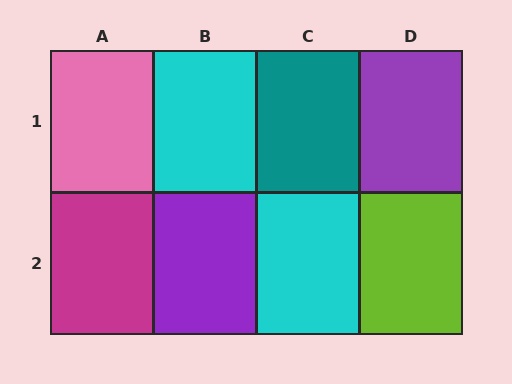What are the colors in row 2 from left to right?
Magenta, purple, cyan, lime.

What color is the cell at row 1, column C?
Teal.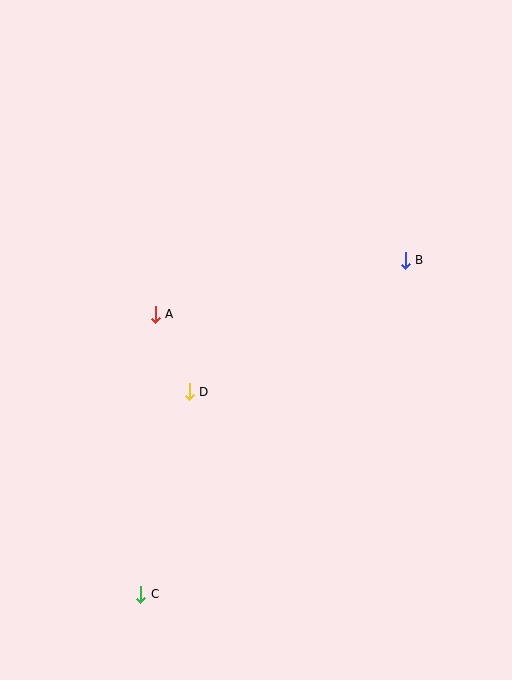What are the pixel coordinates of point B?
Point B is at (405, 260).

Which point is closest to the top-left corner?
Point A is closest to the top-left corner.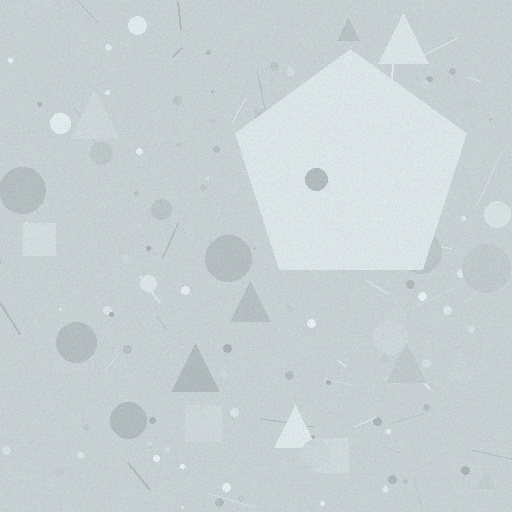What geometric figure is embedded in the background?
A pentagon is embedded in the background.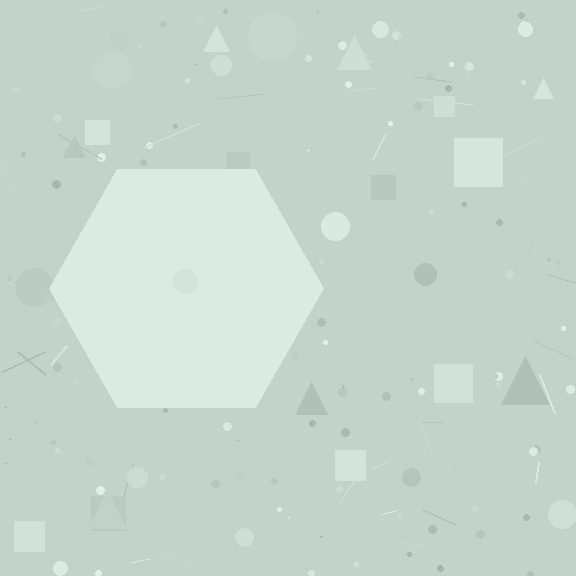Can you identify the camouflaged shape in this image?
The camouflaged shape is a hexagon.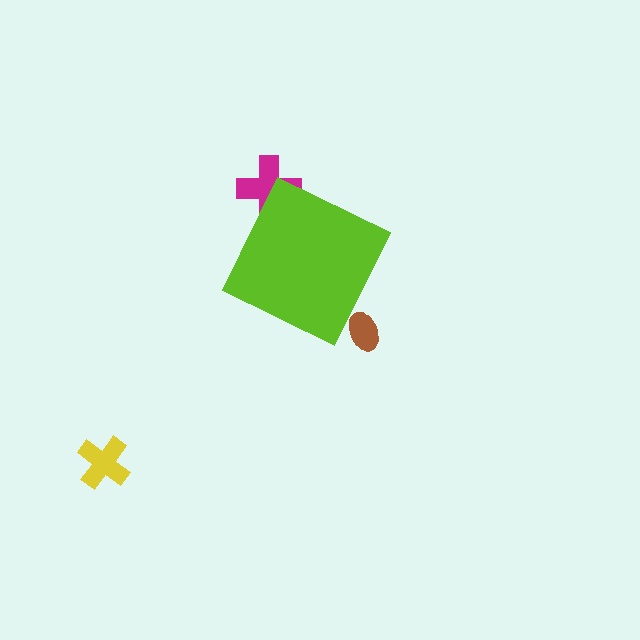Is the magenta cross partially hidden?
Yes, the magenta cross is partially hidden behind the lime diamond.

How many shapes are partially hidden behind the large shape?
2 shapes are partially hidden.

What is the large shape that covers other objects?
A lime diamond.